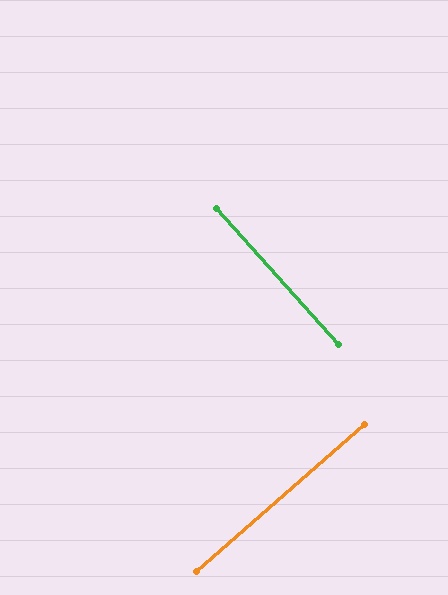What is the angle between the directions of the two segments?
Approximately 89 degrees.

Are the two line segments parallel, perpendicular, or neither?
Perpendicular — they meet at approximately 89°.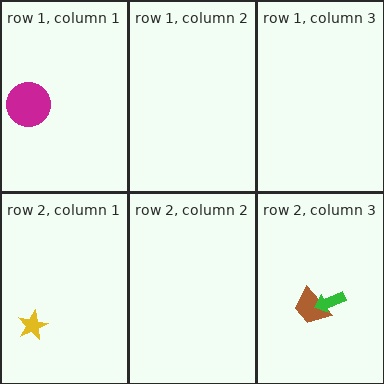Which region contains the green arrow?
The row 2, column 3 region.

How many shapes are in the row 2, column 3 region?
2.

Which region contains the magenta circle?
The row 1, column 1 region.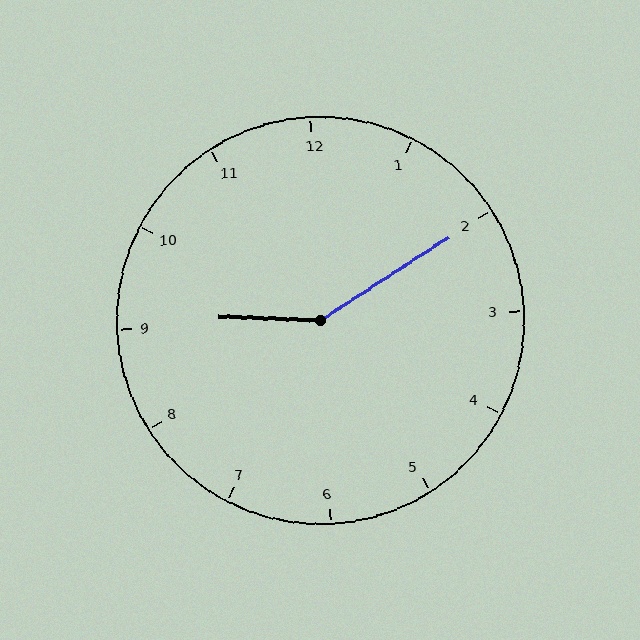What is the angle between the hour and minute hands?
Approximately 145 degrees.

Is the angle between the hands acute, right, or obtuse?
It is obtuse.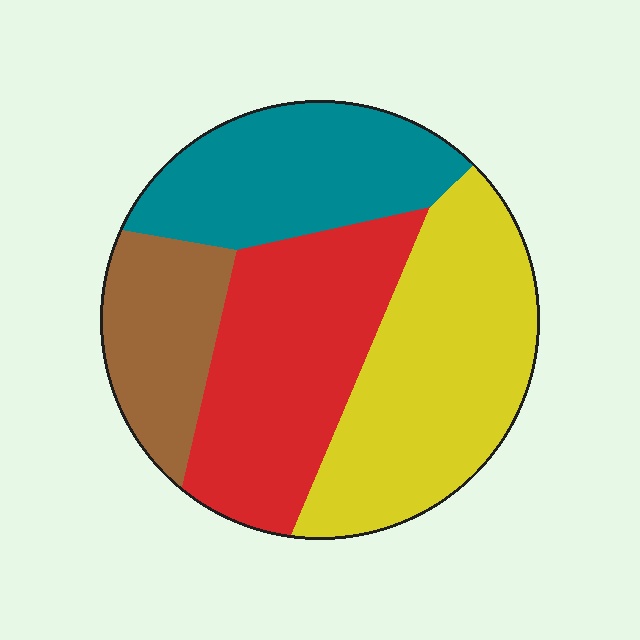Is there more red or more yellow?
Yellow.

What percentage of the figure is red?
Red covers roughly 30% of the figure.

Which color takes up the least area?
Brown, at roughly 15%.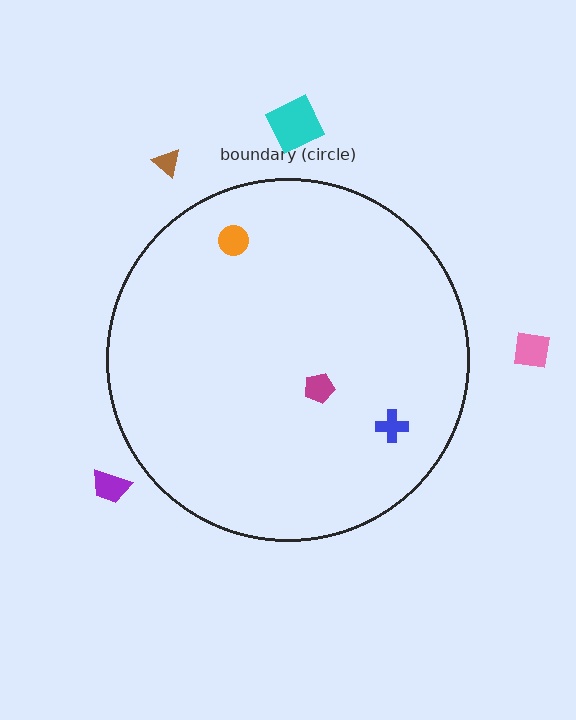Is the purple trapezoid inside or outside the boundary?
Outside.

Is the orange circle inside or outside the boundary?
Inside.